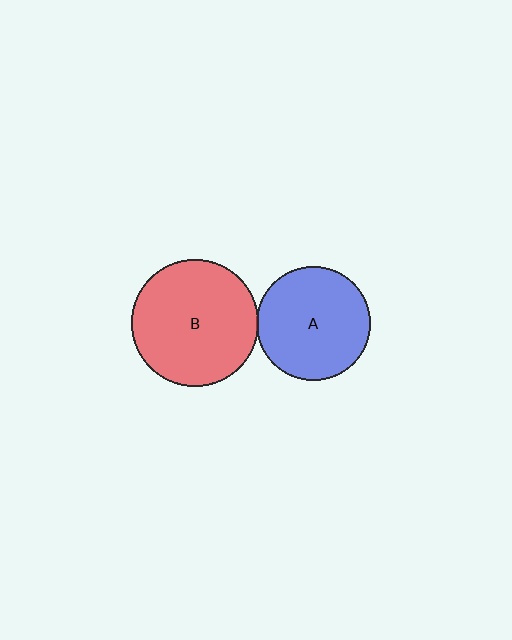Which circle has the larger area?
Circle B (red).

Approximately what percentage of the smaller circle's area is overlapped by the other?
Approximately 5%.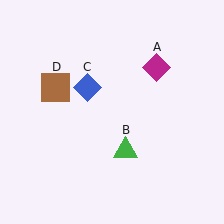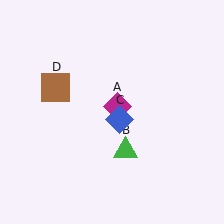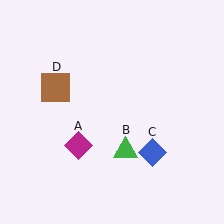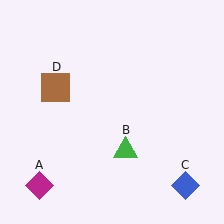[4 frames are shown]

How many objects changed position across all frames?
2 objects changed position: magenta diamond (object A), blue diamond (object C).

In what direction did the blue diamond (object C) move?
The blue diamond (object C) moved down and to the right.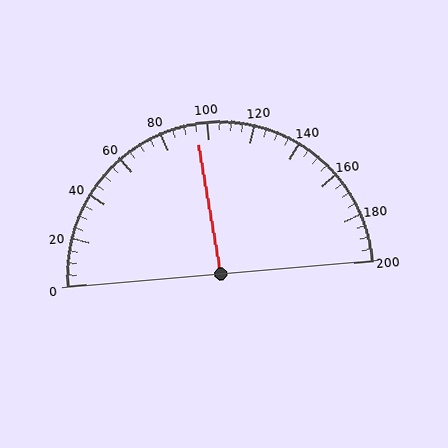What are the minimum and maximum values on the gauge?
The gauge ranges from 0 to 200.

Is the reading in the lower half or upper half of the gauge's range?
The reading is in the lower half of the range (0 to 200).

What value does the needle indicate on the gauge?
The needle indicates approximately 95.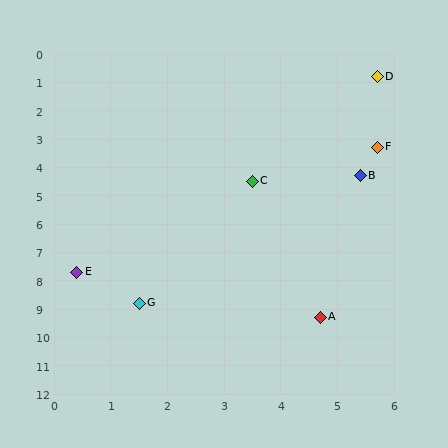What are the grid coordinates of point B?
Point B is at approximately (5.4, 4.3).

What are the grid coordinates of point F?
Point F is at approximately (5.7, 3.3).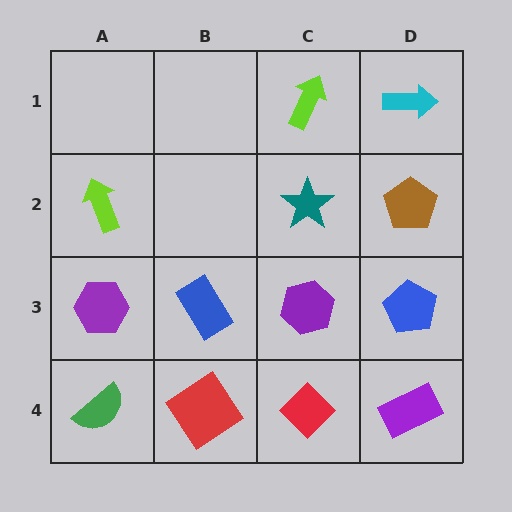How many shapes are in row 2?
3 shapes.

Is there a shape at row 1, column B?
No, that cell is empty.